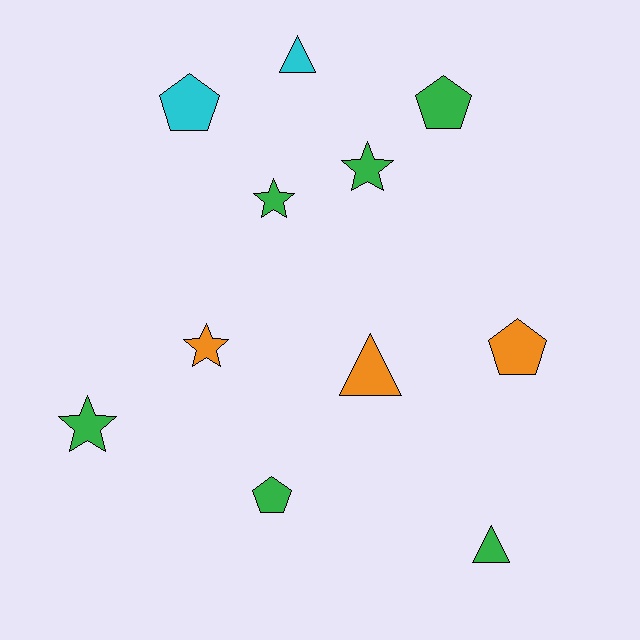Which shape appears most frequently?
Pentagon, with 4 objects.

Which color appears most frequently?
Green, with 6 objects.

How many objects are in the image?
There are 11 objects.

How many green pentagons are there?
There are 2 green pentagons.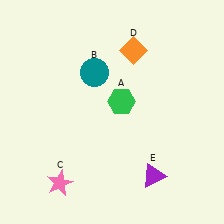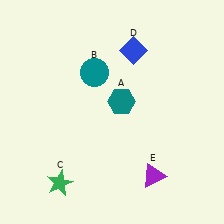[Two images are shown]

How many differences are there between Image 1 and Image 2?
There are 3 differences between the two images.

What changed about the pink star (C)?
In Image 1, C is pink. In Image 2, it changed to green.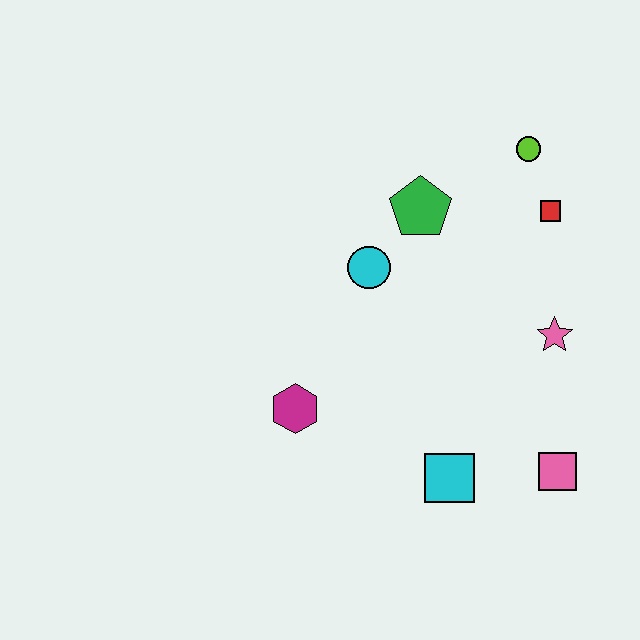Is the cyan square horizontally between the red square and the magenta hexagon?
Yes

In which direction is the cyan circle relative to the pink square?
The cyan circle is above the pink square.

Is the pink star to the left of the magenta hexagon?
No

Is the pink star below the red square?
Yes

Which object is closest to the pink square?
The cyan square is closest to the pink square.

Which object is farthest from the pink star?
The magenta hexagon is farthest from the pink star.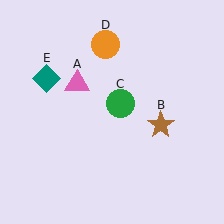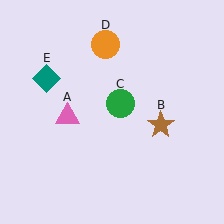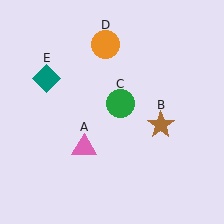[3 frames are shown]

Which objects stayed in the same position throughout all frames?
Brown star (object B) and green circle (object C) and orange circle (object D) and teal diamond (object E) remained stationary.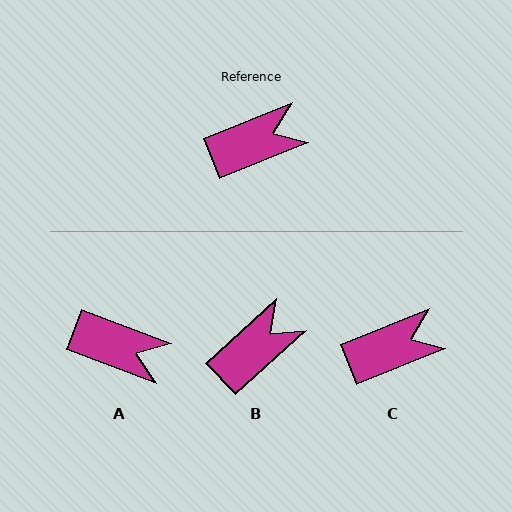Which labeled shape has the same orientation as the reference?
C.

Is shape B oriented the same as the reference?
No, it is off by about 20 degrees.